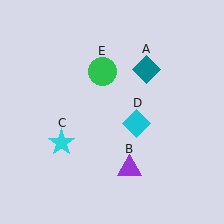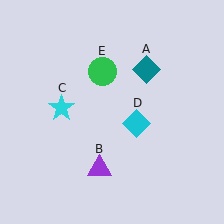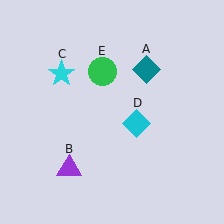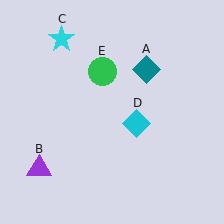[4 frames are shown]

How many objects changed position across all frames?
2 objects changed position: purple triangle (object B), cyan star (object C).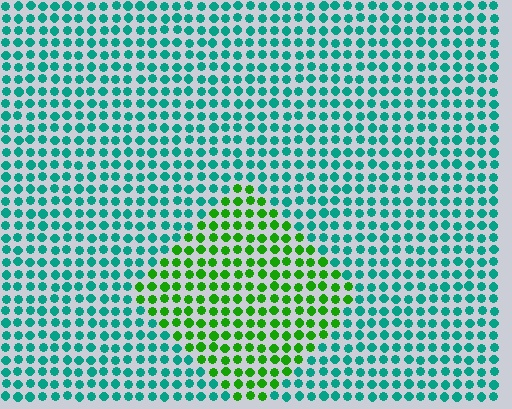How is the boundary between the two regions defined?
The boundary is defined purely by a slight shift in hue (about 56 degrees). Spacing, size, and orientation are identical on both sides.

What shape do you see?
I see a diamond.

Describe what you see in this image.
The image is filled with small teal elements in a uniform arrangement. A diamond-shaped region is visible where the elements are tinted to a slightly different hue, forming a subtle color boundary.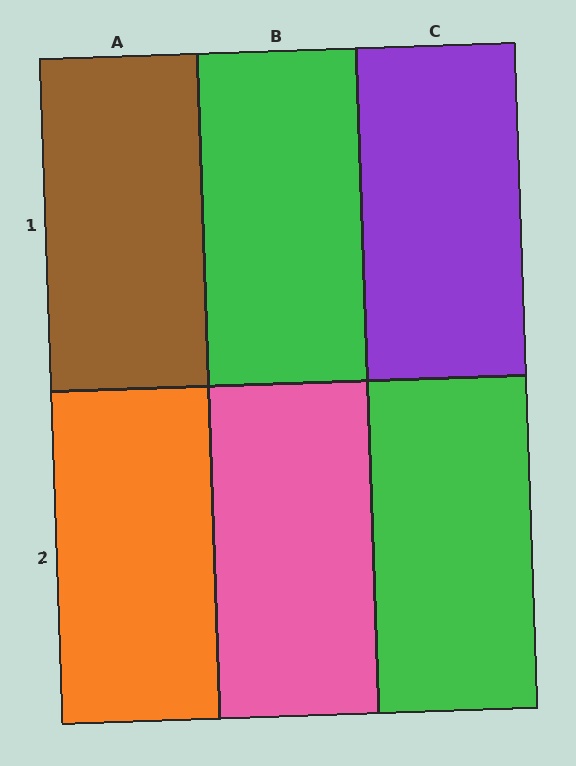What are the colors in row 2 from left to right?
Orange, pink, green.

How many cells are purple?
1 cell is purple.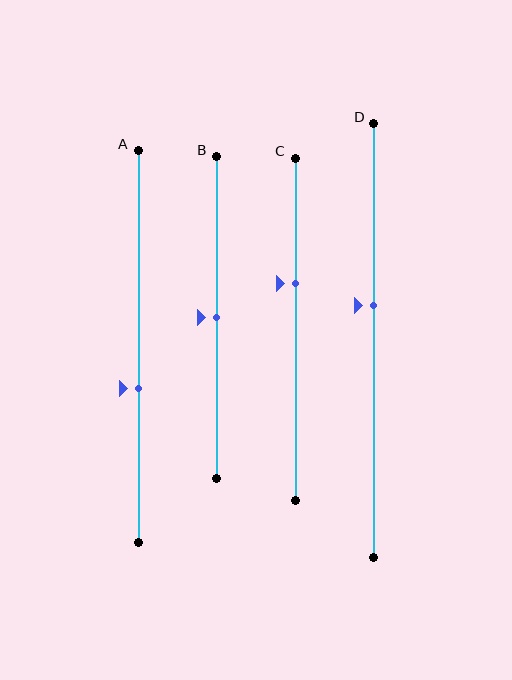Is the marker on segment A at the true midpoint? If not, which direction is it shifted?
No, the marker on segment A is shifted downward by about 11% of the segment length.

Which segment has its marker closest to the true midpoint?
Segment B has its marker closest to the true midpoint.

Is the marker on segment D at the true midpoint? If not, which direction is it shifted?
No, the marker on segment D is shifted upward by about 8% of the segment length.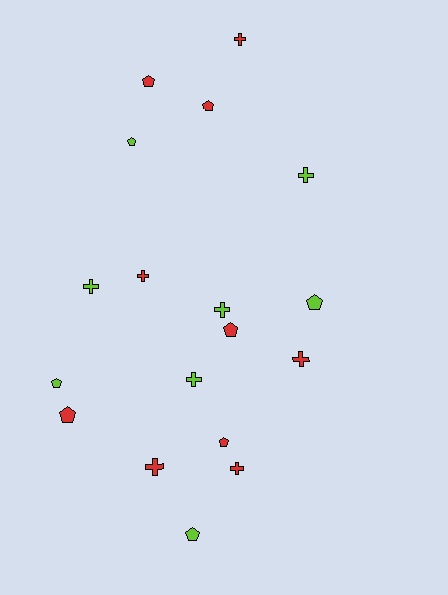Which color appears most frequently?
Red, with 10 objects.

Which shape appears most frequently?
Pentagon, with 9 objects.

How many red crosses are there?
There are 5 red crosses.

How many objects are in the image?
There are 18 objects.